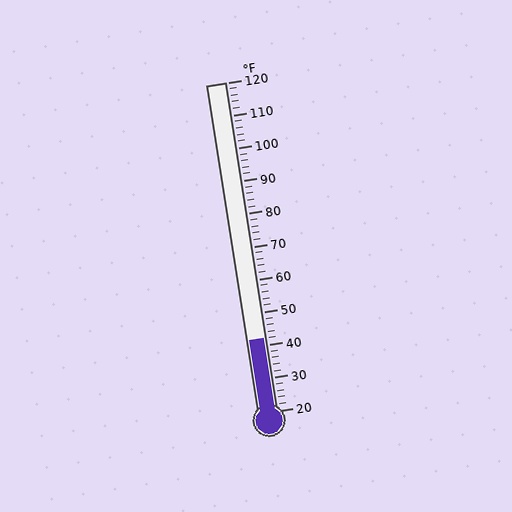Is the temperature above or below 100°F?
The temperature is below 100°F.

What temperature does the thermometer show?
The thermometer shows approximately 42°F.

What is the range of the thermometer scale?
The thermometer scale ranges from 20°F to 120°F.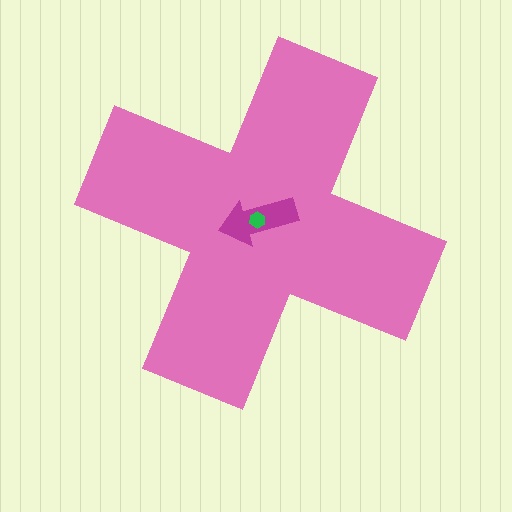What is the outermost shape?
The pink cross.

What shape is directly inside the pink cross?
The magenta arrow.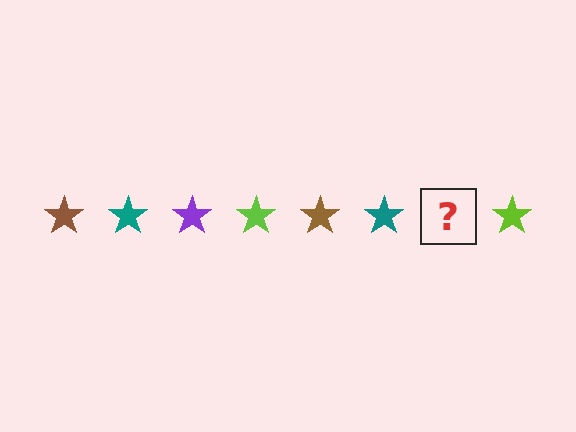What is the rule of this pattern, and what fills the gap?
The rule is that the pattern cycles through brown, teal, purple, lime stars. The gap should be filled with a purple star.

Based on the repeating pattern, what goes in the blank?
The blank should be a purple star.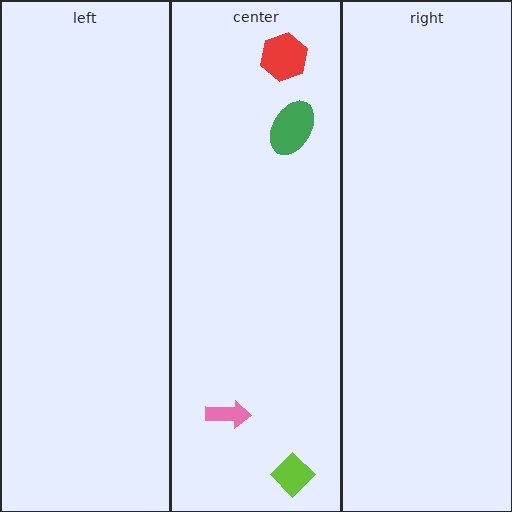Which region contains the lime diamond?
The center region.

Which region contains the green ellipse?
The center region.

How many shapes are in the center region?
4.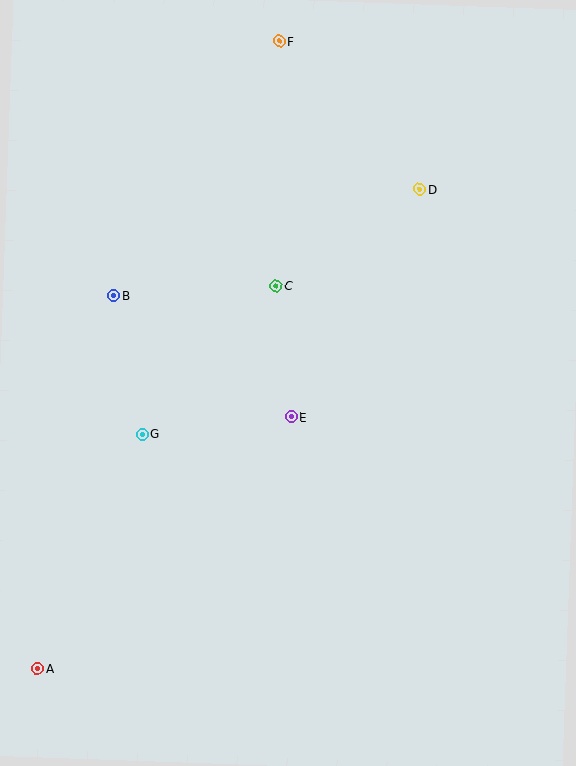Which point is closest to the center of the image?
Point E at (291, 417) is closest to the center.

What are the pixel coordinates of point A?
Point A is at (38, 669).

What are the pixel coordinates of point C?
Point C is at (276, 286).